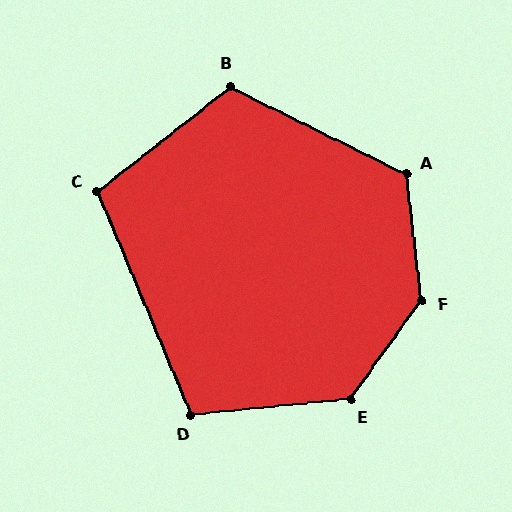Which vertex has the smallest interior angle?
C, at approximately 106 degrees.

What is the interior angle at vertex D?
Approximately 107 degrees (obtuse).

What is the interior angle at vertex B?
Approximately 115 degrees (obtuse).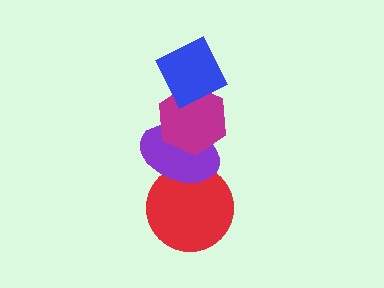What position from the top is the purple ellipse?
The purple ellipse is 3rd from the top.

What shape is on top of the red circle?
The purple ellipse is on top of the red circle.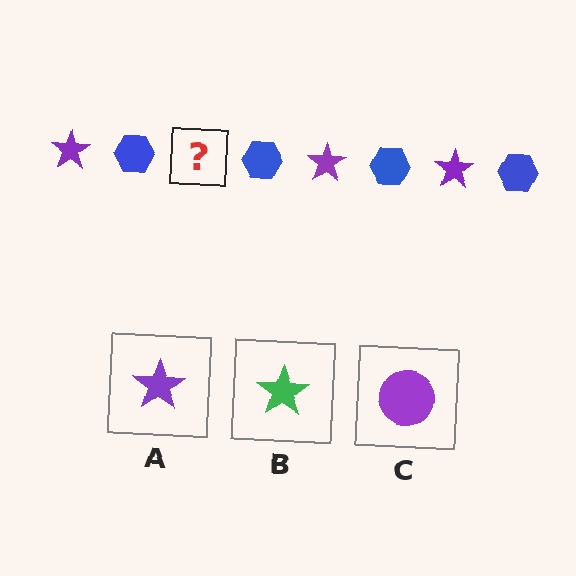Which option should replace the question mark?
Option A.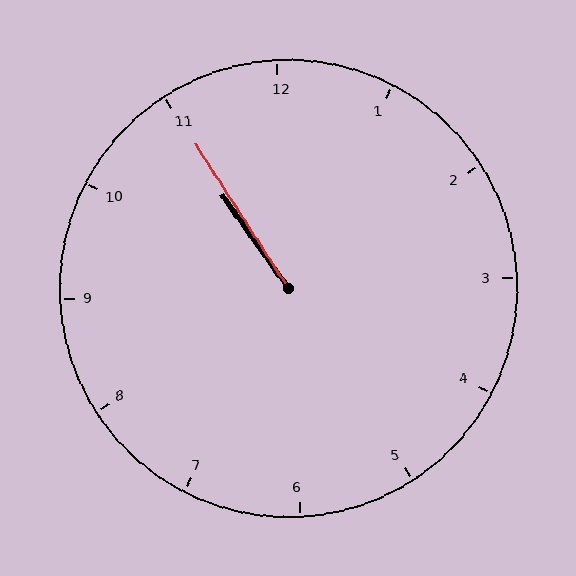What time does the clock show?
10:55.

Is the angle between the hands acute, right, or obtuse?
It is acute.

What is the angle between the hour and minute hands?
Approximately 2 degrees.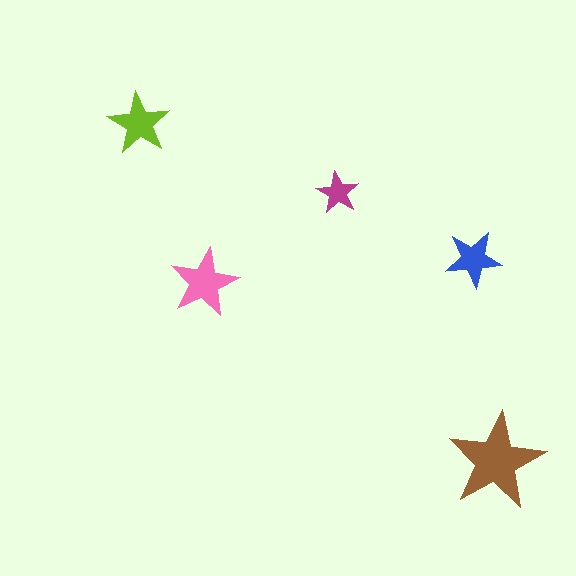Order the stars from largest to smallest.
the brown one, the pink one, the lime one, the blue one, the magenta one.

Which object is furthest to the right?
The brown star is rightmost.